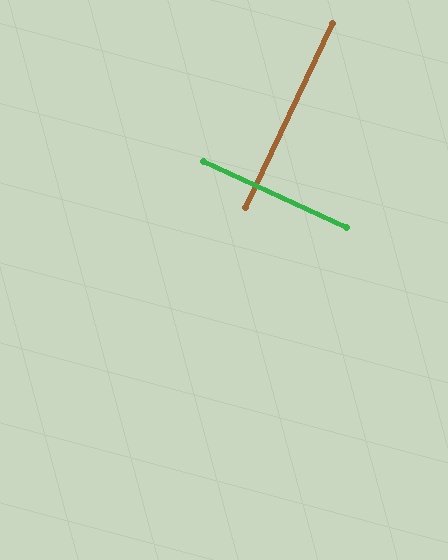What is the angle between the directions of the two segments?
Approximately 90 degrees.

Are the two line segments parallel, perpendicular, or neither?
Perpendicular — they meet at approximately 90°.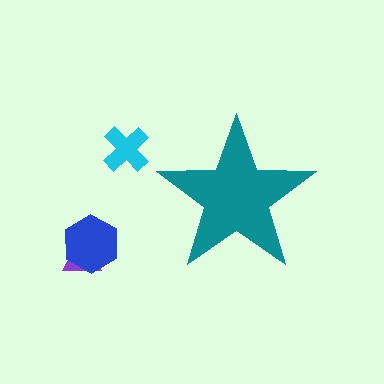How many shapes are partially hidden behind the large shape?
0 shapes are partially hidden.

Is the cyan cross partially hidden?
No, the cyan cross is fully visible.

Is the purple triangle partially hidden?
No, the purple triangle is fully visible.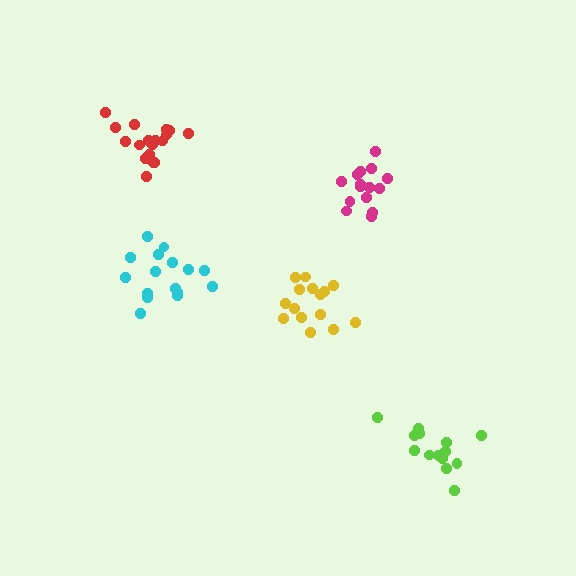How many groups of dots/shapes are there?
There are 5 groups.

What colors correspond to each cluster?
The clusters are colored: red, lime, yellow, magenta, cyan.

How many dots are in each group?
Group 1: 18 dots, Group 2: 14 dots, Group 3: 15 dots, Group 4: 15 dots, Group 5: 17 dots (79 total).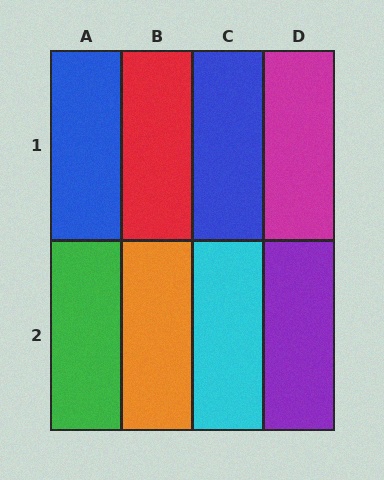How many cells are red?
1 cell is red.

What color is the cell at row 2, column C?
Cyan.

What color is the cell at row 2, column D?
Purple.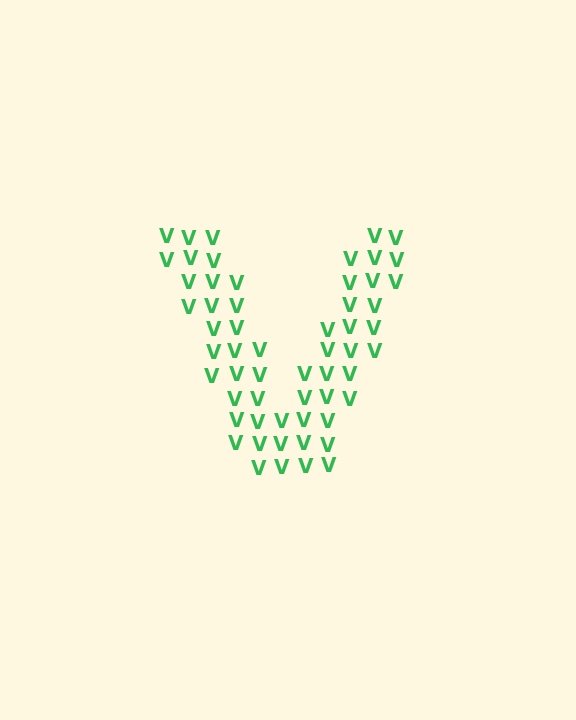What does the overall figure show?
The overall figure shows the letter V.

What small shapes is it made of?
It is made of small letter V's.